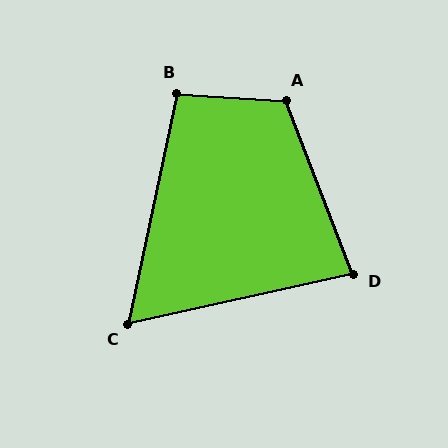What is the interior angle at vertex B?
Approximately 98 degrees (obtuse).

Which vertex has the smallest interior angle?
C, at approximately 66 degrees.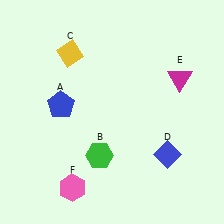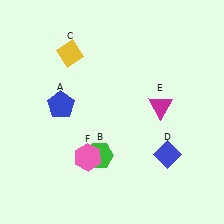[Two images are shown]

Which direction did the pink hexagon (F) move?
The pink hexagon (F) moved up.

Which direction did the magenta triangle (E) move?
The magenta triangle (E) moved down.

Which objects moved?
The objects that moved are: the magenta triangle (E), the pink hexagon (F).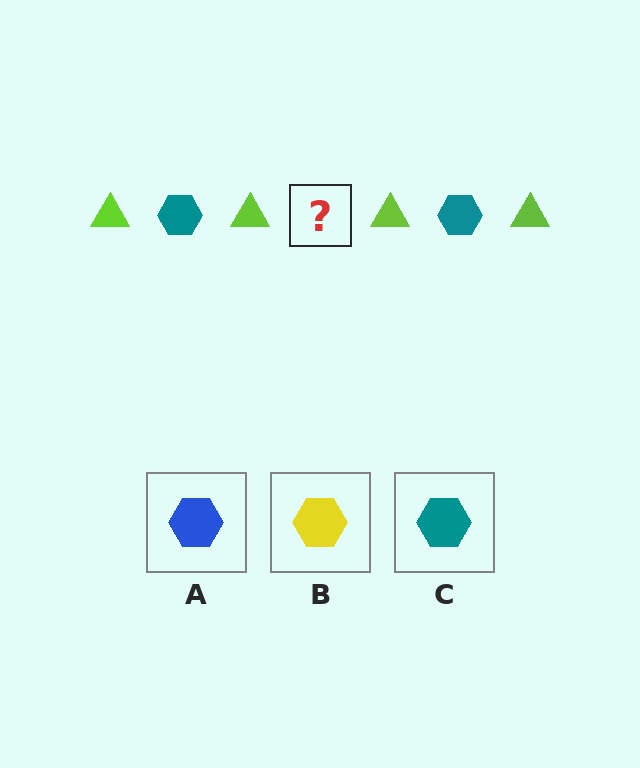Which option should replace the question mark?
Option C.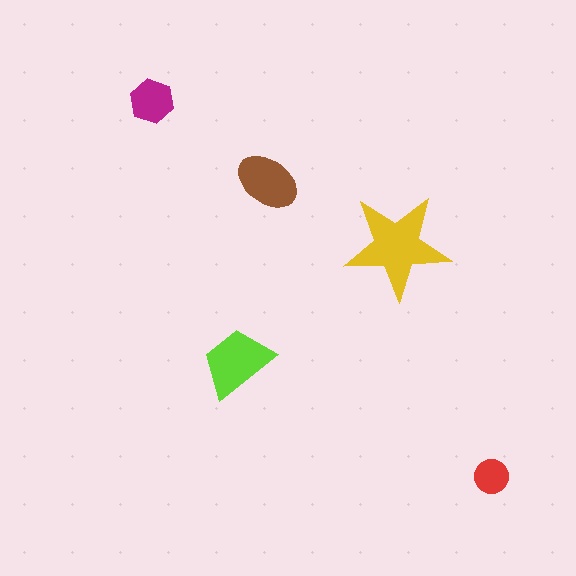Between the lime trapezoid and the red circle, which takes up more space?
The lime trapezoid.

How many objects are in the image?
There are 5 objects in the image.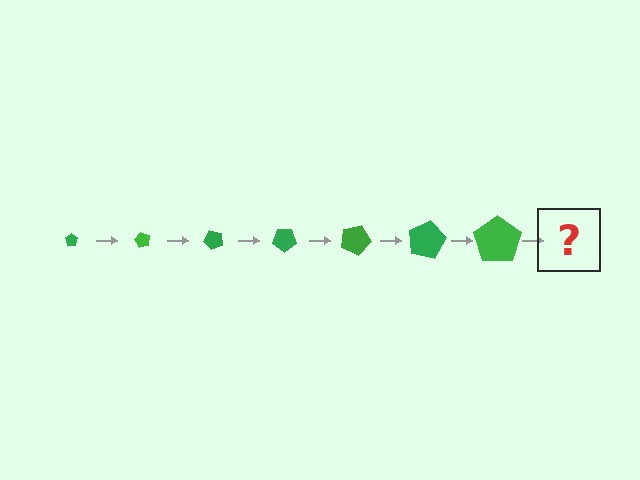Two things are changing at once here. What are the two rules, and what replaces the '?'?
The two rules are that the pentagon grows larger each step and it rotates 60 degrees each step. The '?' should be a pentagon, larger than the previous one and rotated 420 degrees from the start.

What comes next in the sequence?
The next element should be a pentagon, larger than the previous one and rotated 420 degrees from the start.